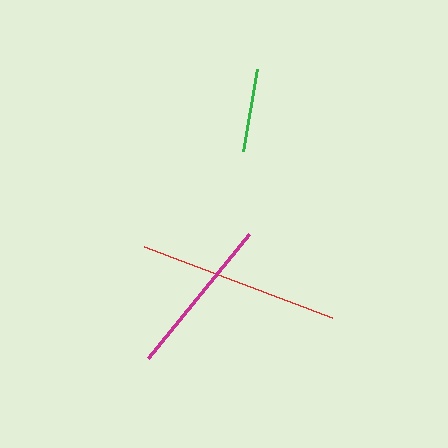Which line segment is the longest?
The red line is the longest at approximately 201 pixels.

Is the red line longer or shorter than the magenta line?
The red line is longer than the magenta line.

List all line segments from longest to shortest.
From longest to shortest: red, magenta, green.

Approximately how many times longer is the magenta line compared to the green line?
The magenta line is approximately 1.9 times the length of the green line.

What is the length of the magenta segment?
The magenta segment is approximately 161 pixels long.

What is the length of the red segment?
The red segment is approximately 201 pixels long.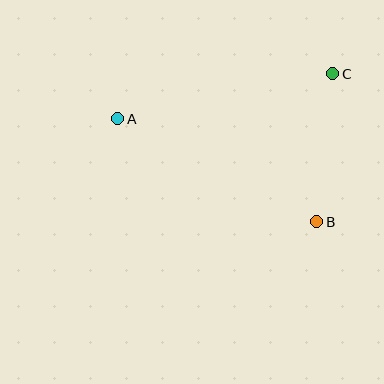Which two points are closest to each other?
Points B and C are closest to each other.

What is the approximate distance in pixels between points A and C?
The distance between A and C is approximately 220 pixels.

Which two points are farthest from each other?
Points A and B are farthest from each other.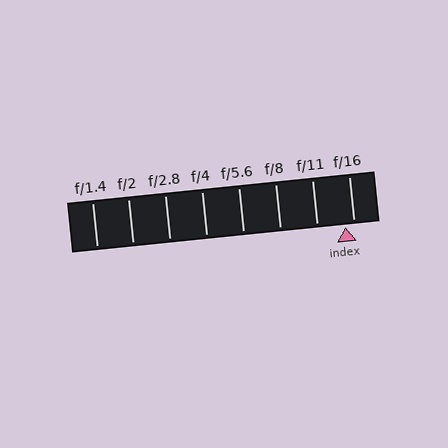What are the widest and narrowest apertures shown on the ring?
The widest aperture shown is f/1.4 and the narrowest is f/16.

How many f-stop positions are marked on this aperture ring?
There are 8 f-stop positions marked.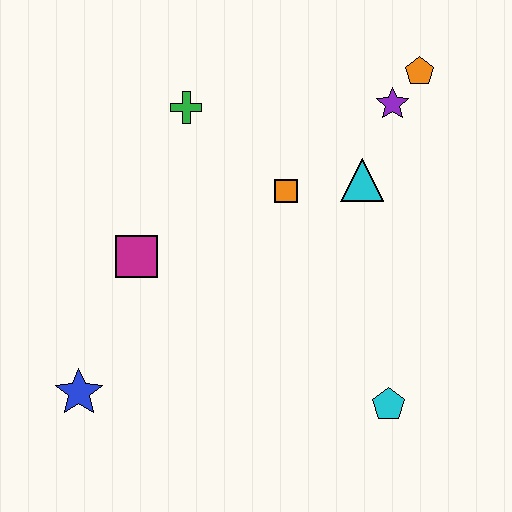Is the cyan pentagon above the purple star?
No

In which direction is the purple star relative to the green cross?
The purple star is to the right of the green cross.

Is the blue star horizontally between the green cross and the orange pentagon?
No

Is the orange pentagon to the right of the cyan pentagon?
Yes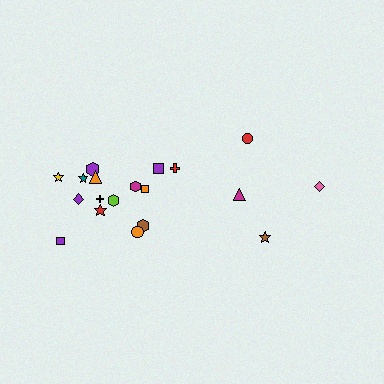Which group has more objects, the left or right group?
The left group.